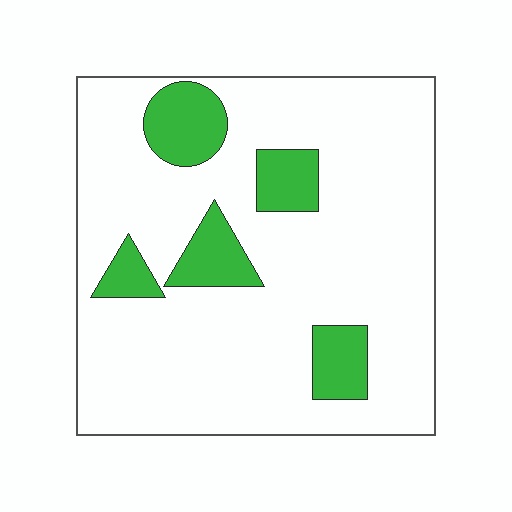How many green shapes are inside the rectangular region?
5.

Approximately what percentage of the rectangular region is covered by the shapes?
Approximately 15%.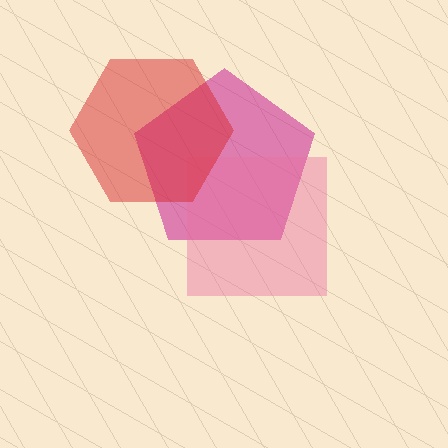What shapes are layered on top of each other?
The layered shapes are: a magenta pentagon, a pink square, a red hexagon.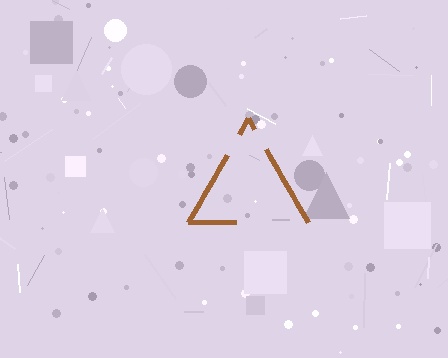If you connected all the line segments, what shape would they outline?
They would outline a triangle.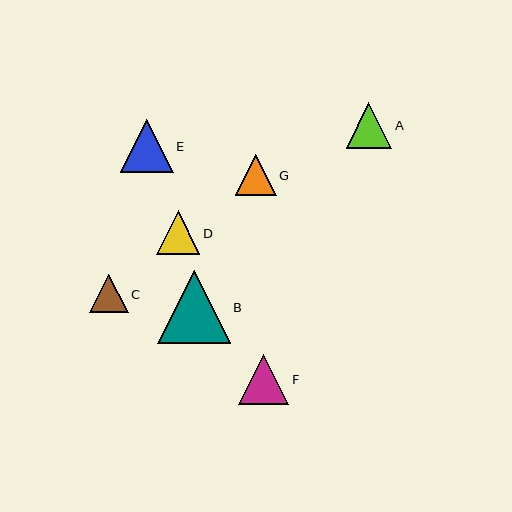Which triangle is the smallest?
Triangle C is the smallest with a size of approximately 39 pixels.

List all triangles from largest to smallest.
From largest to smallest: B, E, F, A, D, G, C.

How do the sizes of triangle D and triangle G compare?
Triangle D and triangle G are approximately the same size.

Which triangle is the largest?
Triangle B is the largest with a size of approximately 73 pixels.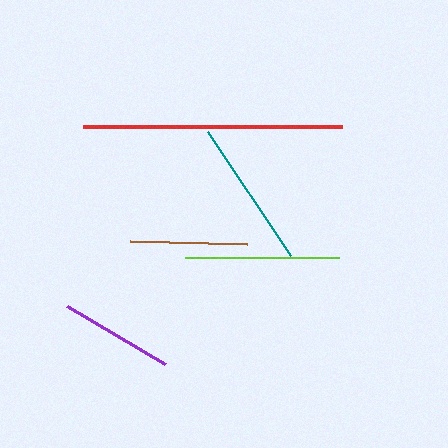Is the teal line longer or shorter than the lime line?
The lime line is longer than the teal line.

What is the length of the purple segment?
The purple segment is approximately 113 pixels long.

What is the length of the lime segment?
The lime segment is approximately 155 pixels long.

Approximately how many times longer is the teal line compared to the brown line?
The teal line is approximately 1.3 times the length of the brown line.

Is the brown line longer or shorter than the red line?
The red line is longer than the brown line.